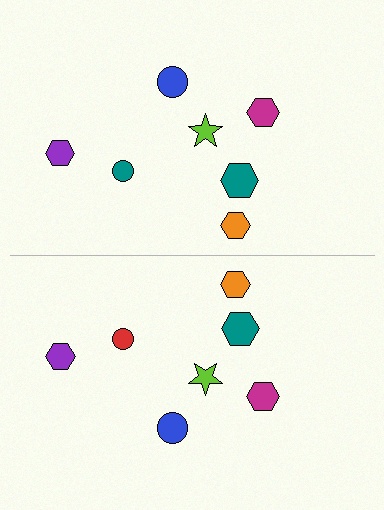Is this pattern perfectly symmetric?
No, the pattern is not perfectly symmetric. The red circle on the bottom side breaks the symmetry — its mirror counterpart is teal.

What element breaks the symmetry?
The red circle on the bottom side breaks the symmetry — its mirror counterpart is teal.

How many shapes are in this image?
There are 14 shapes in this image.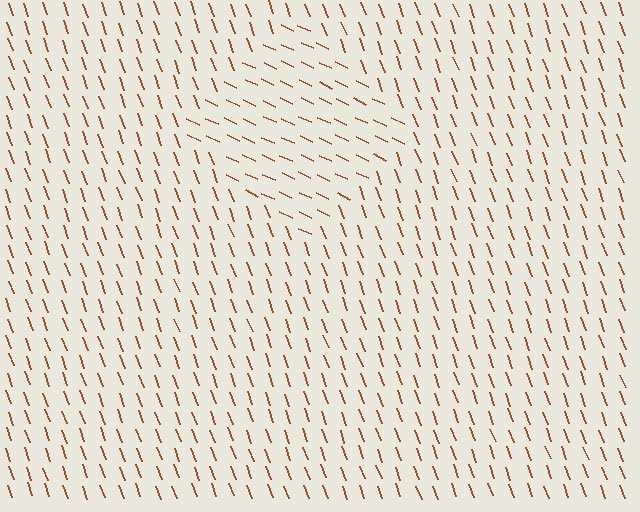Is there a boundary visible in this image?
Yes, there is a texture boundary formed by a change in line orientation.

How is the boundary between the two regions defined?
The boundary is defined purely by a change in line orientation (approximately 45 degrees difference). All lines are the same color and thickness.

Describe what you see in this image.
The image is filled with small brown line segments. A diamond region in the image has lines oriented differently from the surrounding lines, creating a visible texture boundary.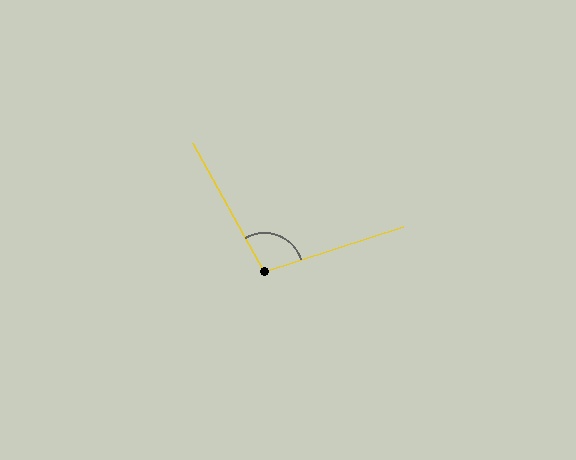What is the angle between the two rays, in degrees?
Approximately 101 degrees.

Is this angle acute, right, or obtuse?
It is obtuse.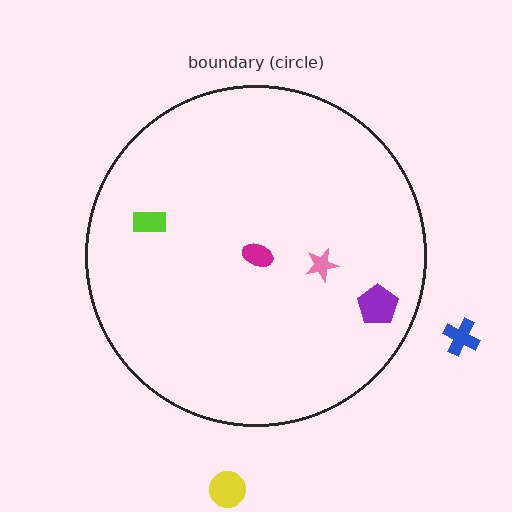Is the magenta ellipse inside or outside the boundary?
Inside.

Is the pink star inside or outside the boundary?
Inside.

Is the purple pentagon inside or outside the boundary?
Inside.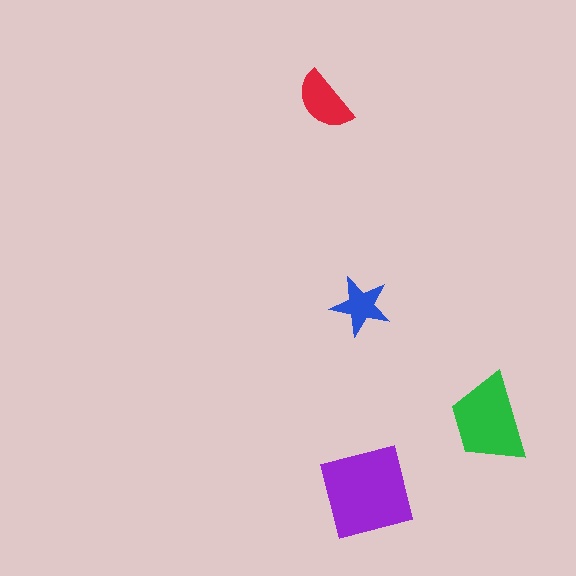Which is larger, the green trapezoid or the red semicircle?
The green trapezoid.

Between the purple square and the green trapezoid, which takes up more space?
The purple square.